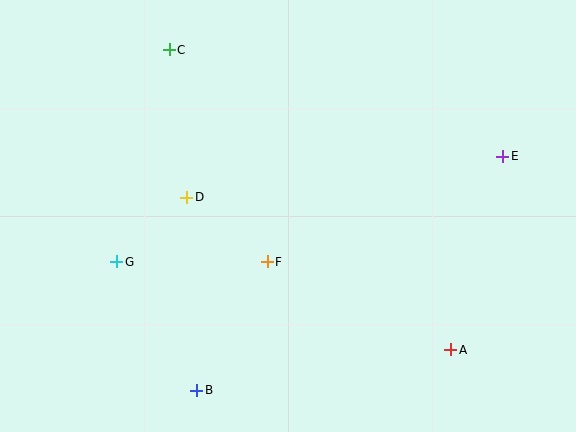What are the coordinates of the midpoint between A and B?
The midpoint between A and B is at (324, 370).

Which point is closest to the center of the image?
Point F at (267, 262) is closest to the center.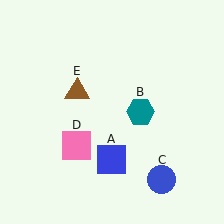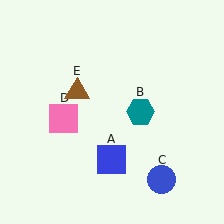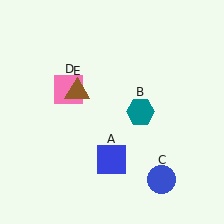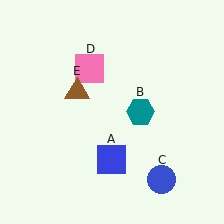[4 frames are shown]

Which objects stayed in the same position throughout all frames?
Blue square (object A) and teal hexagon (object B) and blue circle (object C) and brown triangle (object E) remained stationary.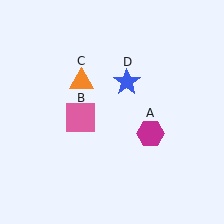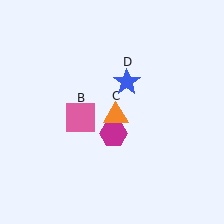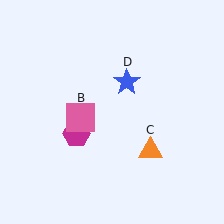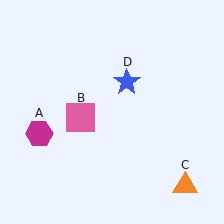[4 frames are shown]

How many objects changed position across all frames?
2 objects changed position: magenta hexagon (object A), orange triangle (object C).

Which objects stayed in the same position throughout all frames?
Pink square (object B) and blue star (object D) remained stationary.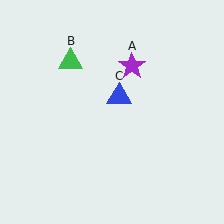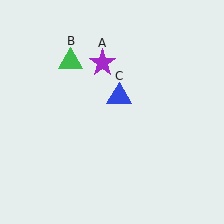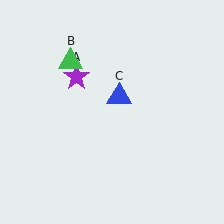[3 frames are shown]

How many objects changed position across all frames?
1 object changed position: purple star (object A).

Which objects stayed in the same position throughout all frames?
Green triangle (object B) and blue triangle (object C) remained stationary.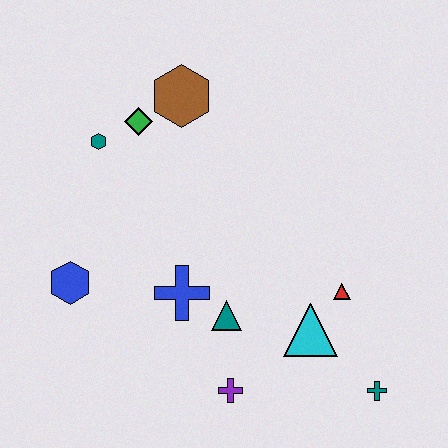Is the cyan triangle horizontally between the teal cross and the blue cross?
Yes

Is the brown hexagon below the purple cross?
No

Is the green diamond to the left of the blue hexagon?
No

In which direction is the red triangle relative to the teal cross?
The red triangle is above the teal cross.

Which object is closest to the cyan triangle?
The red triangle is closest to the cyan triangle.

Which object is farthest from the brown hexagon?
The teal cross is farthest from the brown hexagon.